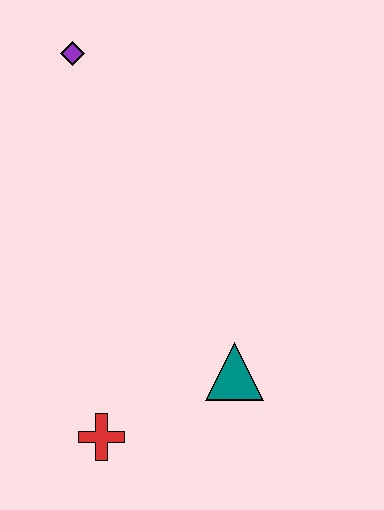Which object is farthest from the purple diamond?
The red cross is farthest from the purple diamond.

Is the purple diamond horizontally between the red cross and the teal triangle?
No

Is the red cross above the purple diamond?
No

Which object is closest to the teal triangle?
The red cross is closest to the teal triangle.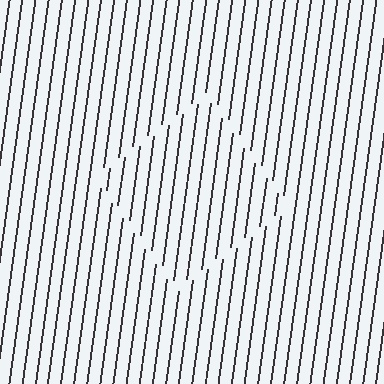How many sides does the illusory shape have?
4 sides — the line-ends trace a square.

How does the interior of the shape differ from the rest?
The interior of the shape contains the same grating, shifted by half a period — the contour is defined by the phase discontinuity where line-ends from the inner and outer gratings abut.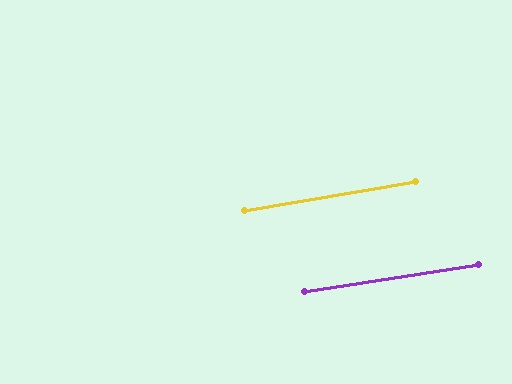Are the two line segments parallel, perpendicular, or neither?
Parallel — their directions differ by only 1.0°.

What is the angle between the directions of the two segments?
Approximately 1 degree.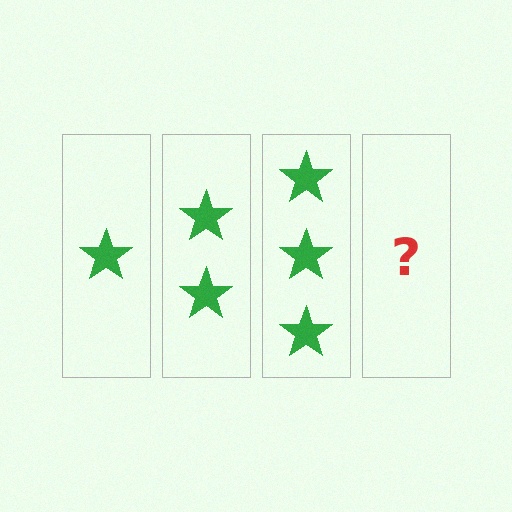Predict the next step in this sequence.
The next step is 4 stars.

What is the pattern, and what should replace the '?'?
The pattern is that each step adds one more star. The '?' should be 4 stars.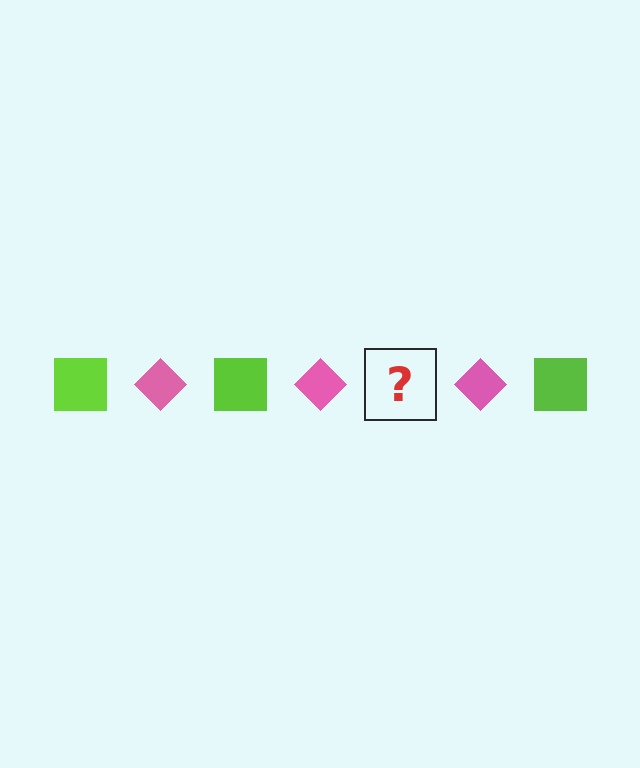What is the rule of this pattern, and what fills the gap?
The rule is that the pattern alternates between lime square and pink diamond. The gap should be filled with a lime square.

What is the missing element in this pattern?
The missing element is a lime square.